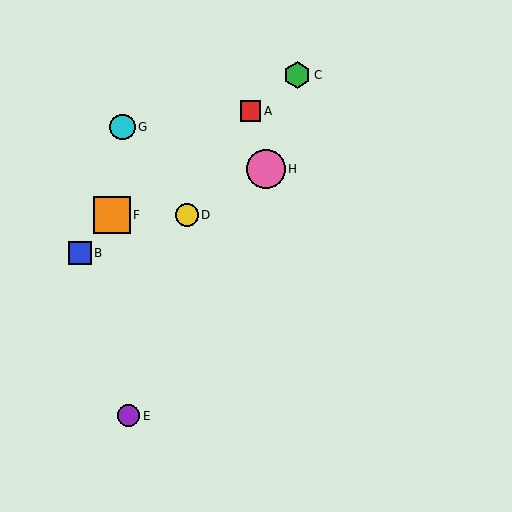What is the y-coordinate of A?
Object A is at y≈111.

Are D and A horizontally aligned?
No, D is at y≈215 and A is at y≈111.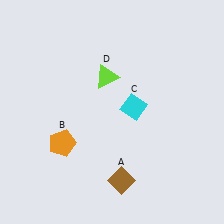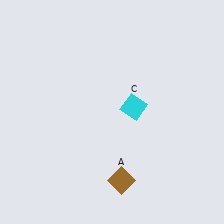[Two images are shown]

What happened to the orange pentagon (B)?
The orange pentagon (B) was removed in Image 2. It was in the bottom-left area of Image 1.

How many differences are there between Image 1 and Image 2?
There are 2 differences between the two images.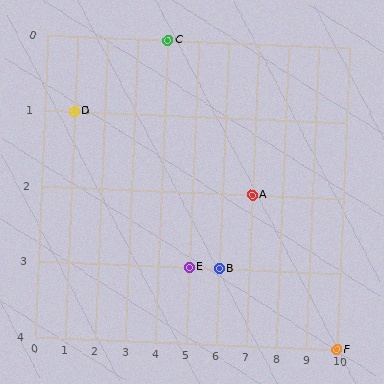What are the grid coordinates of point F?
Point F is at grid coordinates (10, 4).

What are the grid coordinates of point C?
Point C is at grid coordinates (4, 0).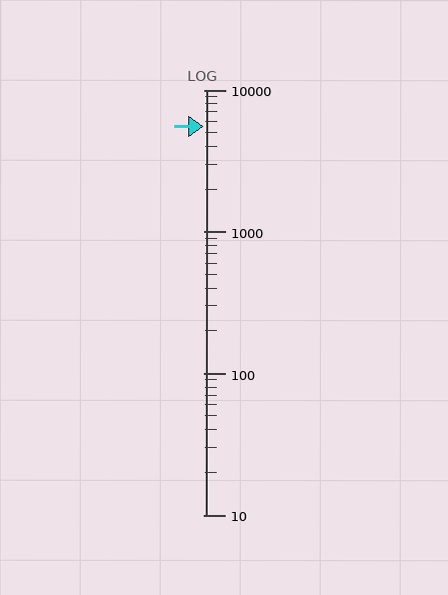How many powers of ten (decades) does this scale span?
The scale spans 3 decades, from 10 to 10000.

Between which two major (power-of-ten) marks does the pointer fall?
The pointer is between 1000 and 10000.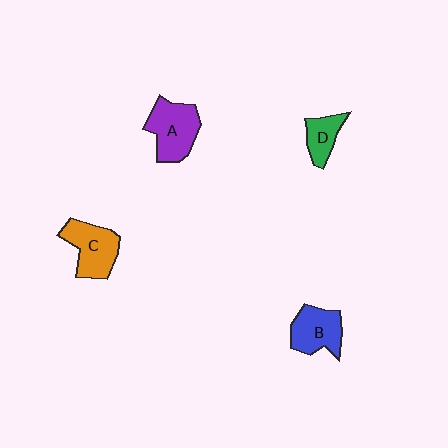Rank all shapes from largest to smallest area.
From largest to smallest: A (purple), C (orange), B (blue), D (green).